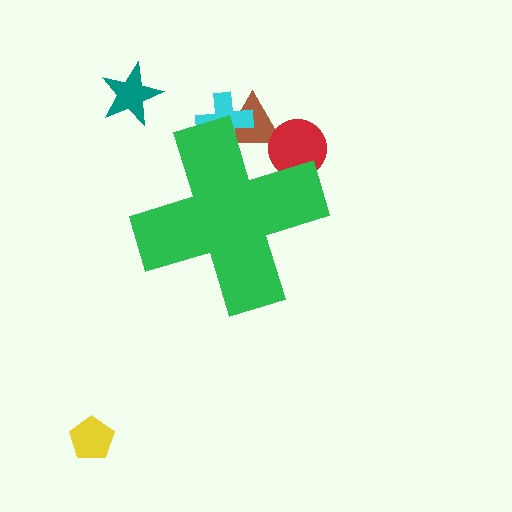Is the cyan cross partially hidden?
Yes, the cyan cross is partially hidden behind the green cross.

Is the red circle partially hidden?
Yes, the red circle is partially hidden behind the green cross.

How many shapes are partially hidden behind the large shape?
3 shapes are partially hidden.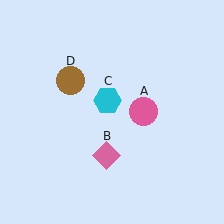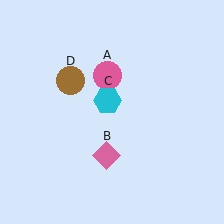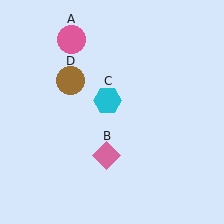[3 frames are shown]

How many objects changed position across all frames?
1 object changed position: pink circle (object A).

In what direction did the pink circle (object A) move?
The pink circle (object A) moved up and to the left.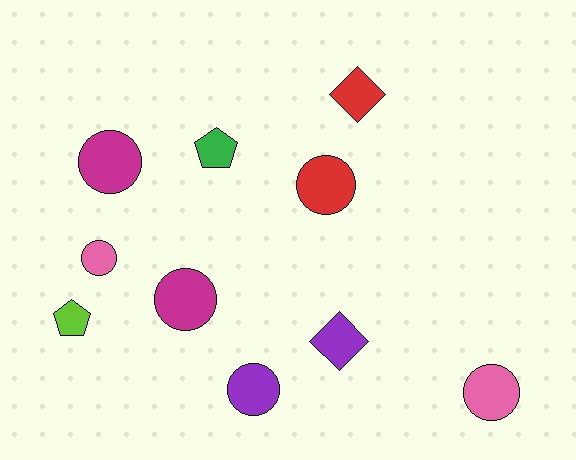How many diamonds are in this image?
There are 2 diamonds.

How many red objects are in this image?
There are 2 red objects.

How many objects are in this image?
There are 10 objects.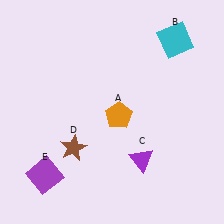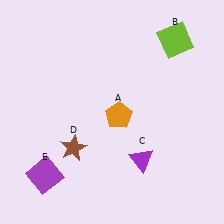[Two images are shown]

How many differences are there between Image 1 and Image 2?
There is 1 difference between the two images.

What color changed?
The square (B) changed from cyan in Image 1 to lime in Image 2.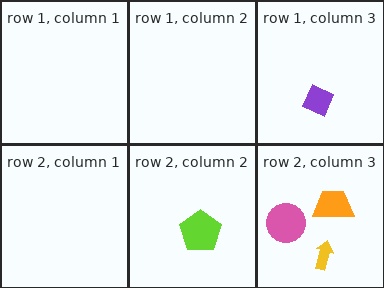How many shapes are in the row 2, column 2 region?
1.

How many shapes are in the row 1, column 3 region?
1.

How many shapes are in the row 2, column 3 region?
3.